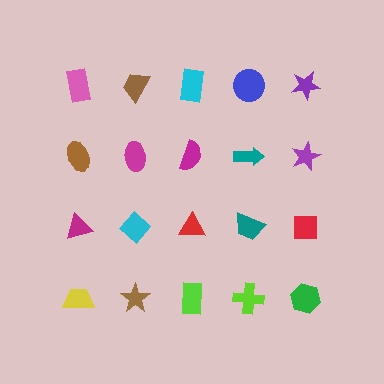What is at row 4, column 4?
A lime cross.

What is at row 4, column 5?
A green hexagon.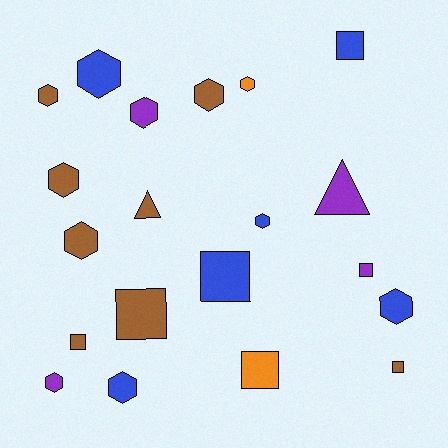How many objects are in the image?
There are 20 objects.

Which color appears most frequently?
Brown, with 8 objects.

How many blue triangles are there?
There are no blue triangles.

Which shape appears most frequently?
Hexagon, with 11 objects.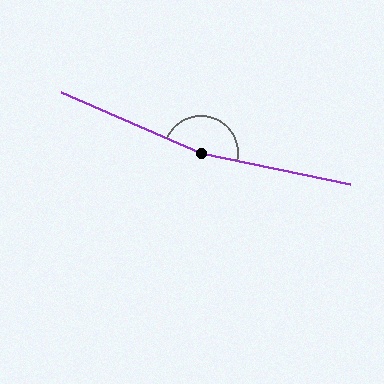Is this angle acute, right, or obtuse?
It is obtuse.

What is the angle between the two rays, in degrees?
Approximately 168 degrees.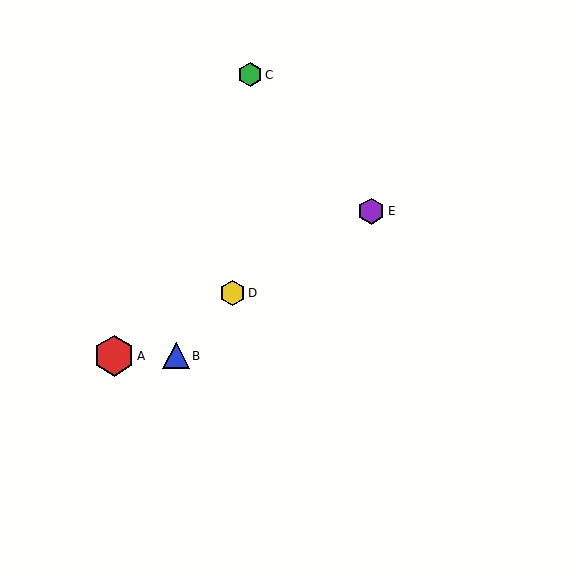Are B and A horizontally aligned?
Yes, both are at y≈356.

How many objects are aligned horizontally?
2 objects (A, B) are aligned horizontally.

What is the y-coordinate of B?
Object B is at y≈356.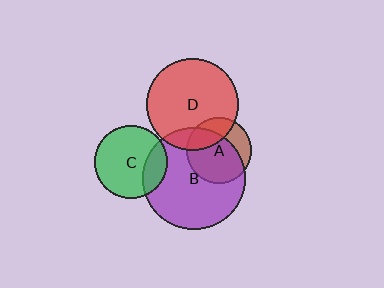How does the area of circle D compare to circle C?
Approximately 1.6 times.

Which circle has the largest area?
Circle B (purple).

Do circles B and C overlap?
Yes.